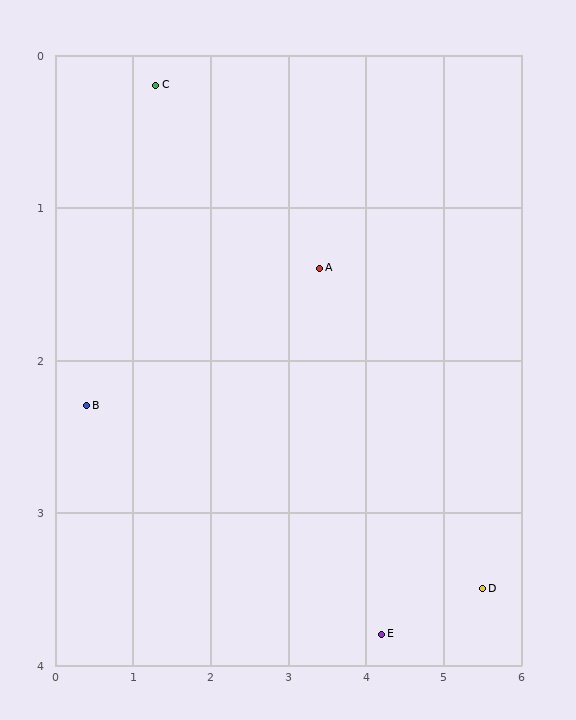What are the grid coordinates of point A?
Point A is at approximately (3.4, 1.4).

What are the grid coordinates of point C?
Point C is at approximately (1.3, 0.2).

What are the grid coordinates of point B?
Point B is at approximately (0.4, 2.3).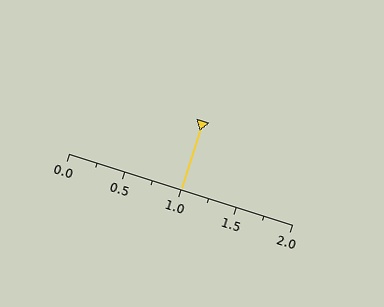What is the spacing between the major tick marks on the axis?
The major ticks are spaced 0.5 apart.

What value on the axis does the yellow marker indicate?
The marker indicates approximately 1.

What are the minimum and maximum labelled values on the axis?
The axis runs from 0.0 to 2.0.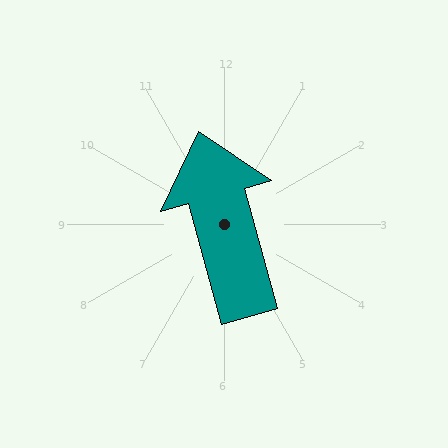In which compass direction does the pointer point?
North.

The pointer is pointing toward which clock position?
Roughly 11 o'clock.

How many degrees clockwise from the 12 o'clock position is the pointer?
Approximately 345 degrees.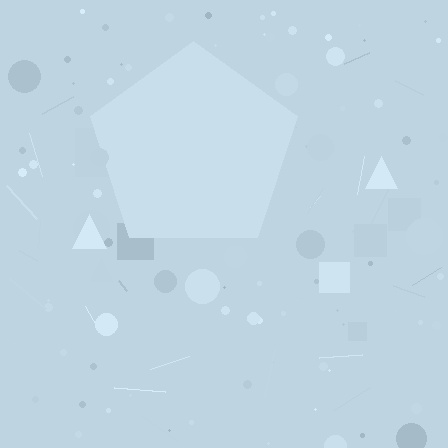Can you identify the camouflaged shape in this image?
The camouflaged shape is a pentagon.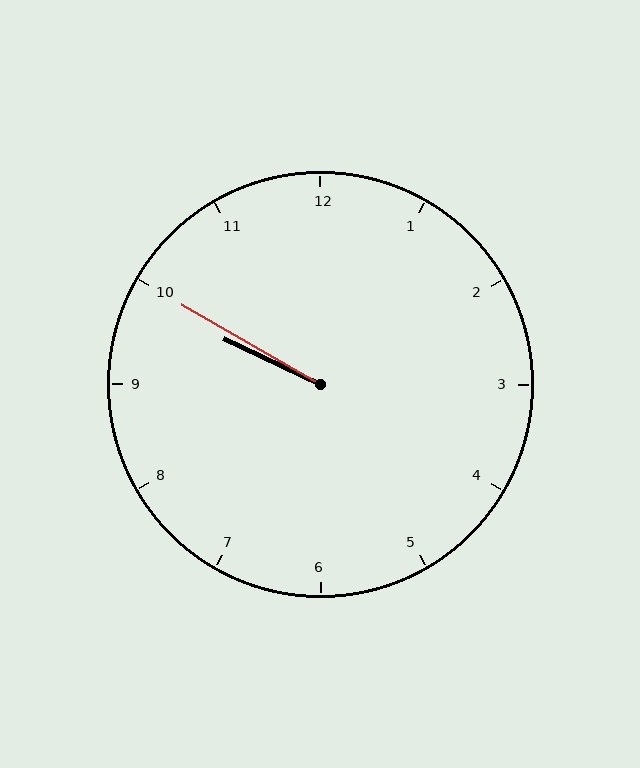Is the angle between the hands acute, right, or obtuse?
It is acute.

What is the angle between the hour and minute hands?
Approximately 5 degrees.